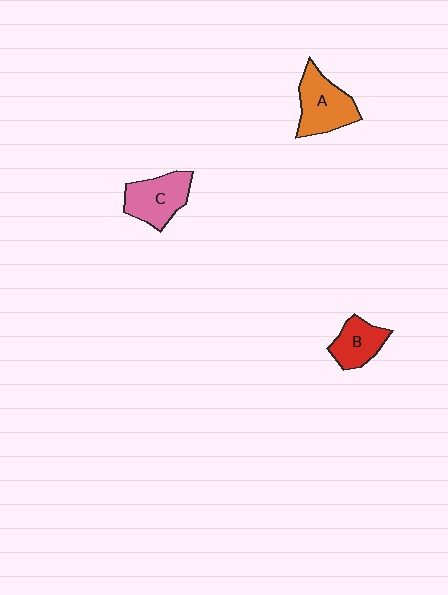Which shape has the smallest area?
Shape B (red).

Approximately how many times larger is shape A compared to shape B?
Approximately 1.4 times.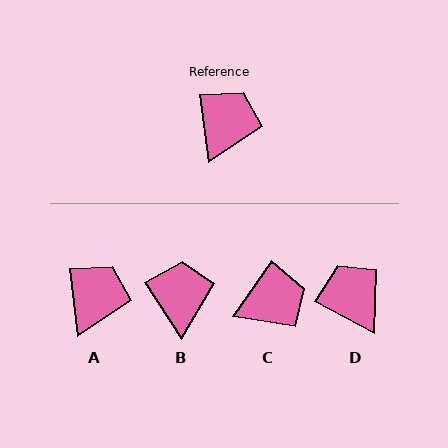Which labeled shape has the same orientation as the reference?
A.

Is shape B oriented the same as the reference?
No, it is off by about 26 degrees.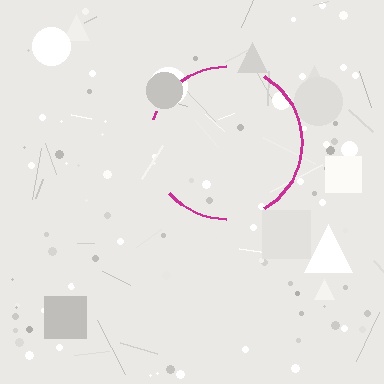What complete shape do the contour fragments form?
The contour fragments form a circle.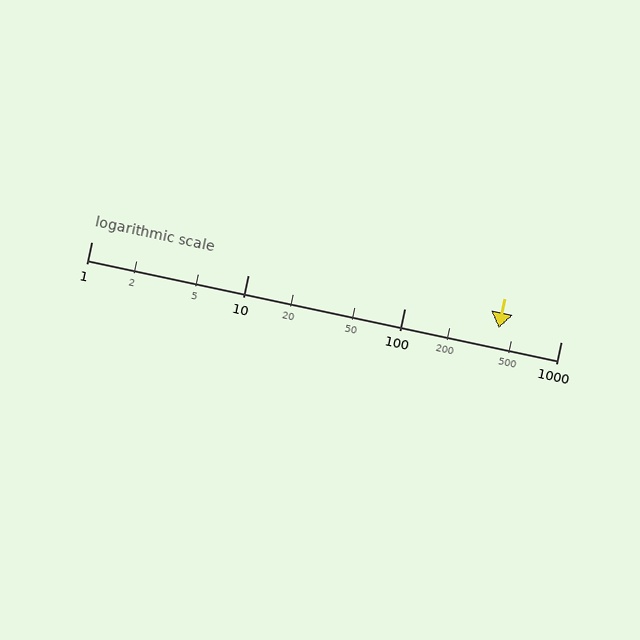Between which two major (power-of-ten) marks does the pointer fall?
The pointer is between 100 and 1000.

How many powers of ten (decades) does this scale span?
The scale spans 3 decades, from 1 to 1000.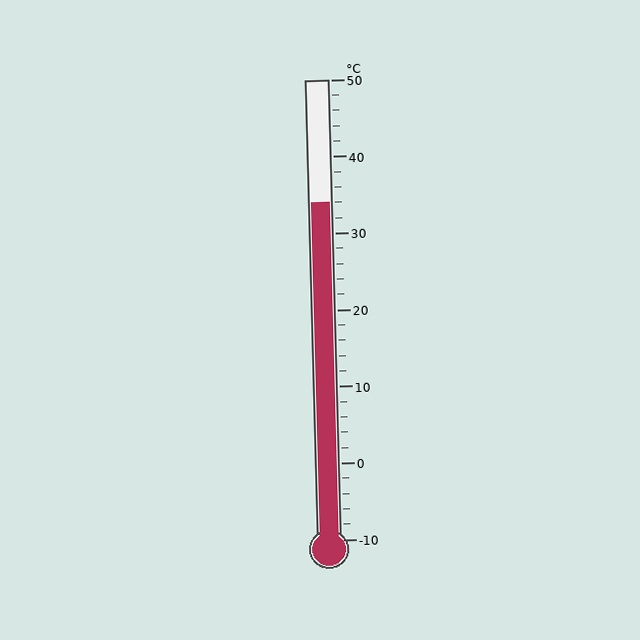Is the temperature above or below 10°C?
The temperature is above 10°C.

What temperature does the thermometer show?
The thermometer shows approximately 34°C.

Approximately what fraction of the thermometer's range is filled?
The thermometer is filled to approximately 75% of its range.